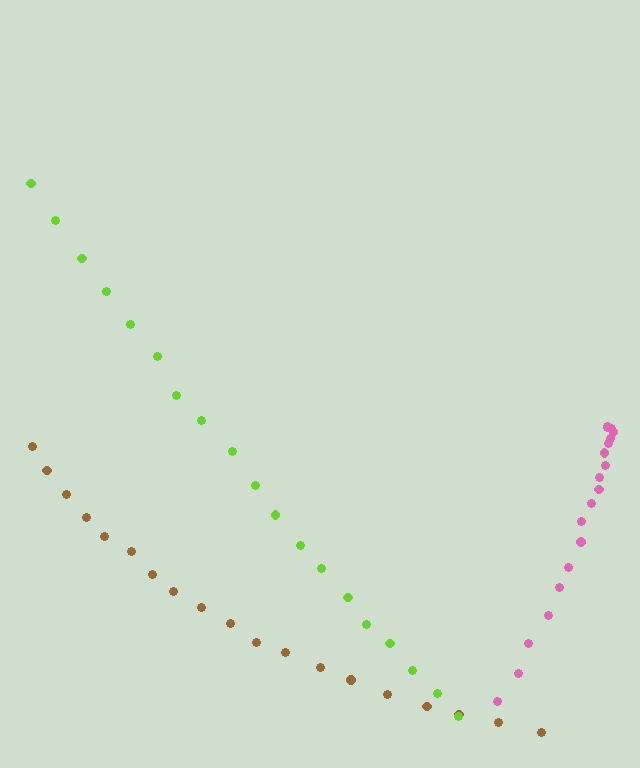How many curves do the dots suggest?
There are 3 distinct paths.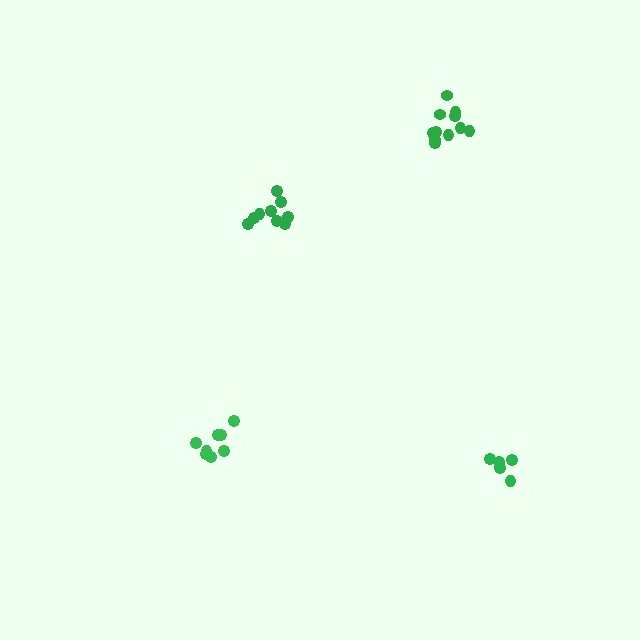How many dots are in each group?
Group 1: 11 dots, Group 2: 9 dots, Group 3: 8 dots, Group 4: 5 dots (33 total).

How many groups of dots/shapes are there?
There are 4 groups.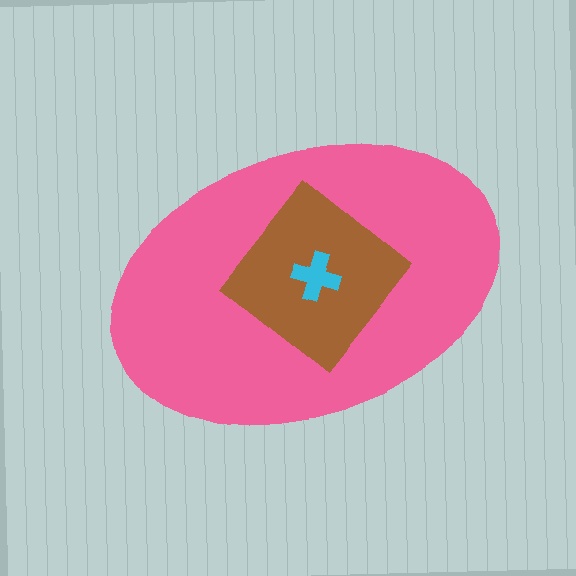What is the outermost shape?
The pink ellipse.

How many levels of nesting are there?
3.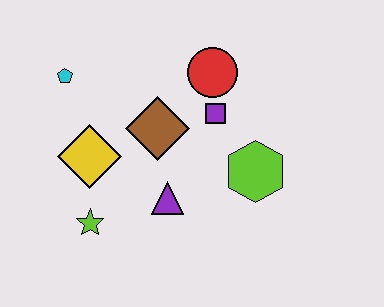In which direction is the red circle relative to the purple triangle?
The red circle is above the purple triangle.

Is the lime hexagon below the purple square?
Yes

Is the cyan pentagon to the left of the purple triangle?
Yes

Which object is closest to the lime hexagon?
The purple square is closest to the lime hexagon.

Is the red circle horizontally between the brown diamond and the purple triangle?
No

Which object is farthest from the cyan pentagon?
The lime hexagon is farthest from the cyan pentagon.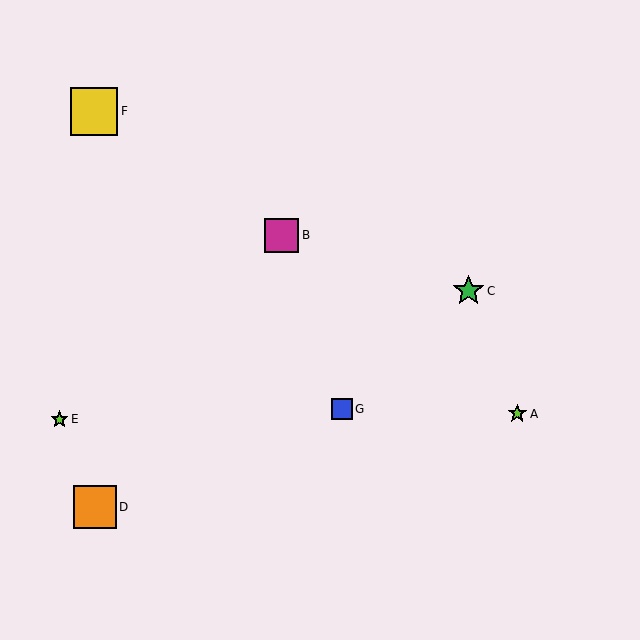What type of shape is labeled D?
Shape D is an orange square.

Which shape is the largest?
The yellow square (labeled F) is the largest.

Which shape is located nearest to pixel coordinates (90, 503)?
The orange square (labeled D) at (95, 507) is nearest to that location.